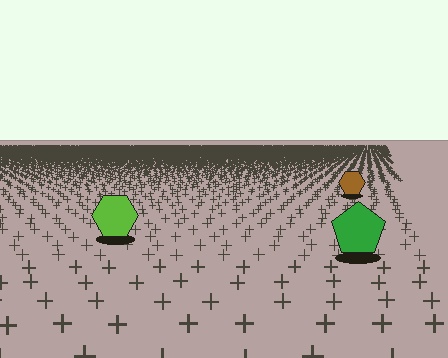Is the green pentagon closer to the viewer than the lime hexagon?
Yes. The green pentagon is closer — you can tell from the texture gradient: the ground texture is coarser near it.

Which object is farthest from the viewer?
The brown hexagon is farthest from the viewer. It appears smaller and the ground texture around it is denser.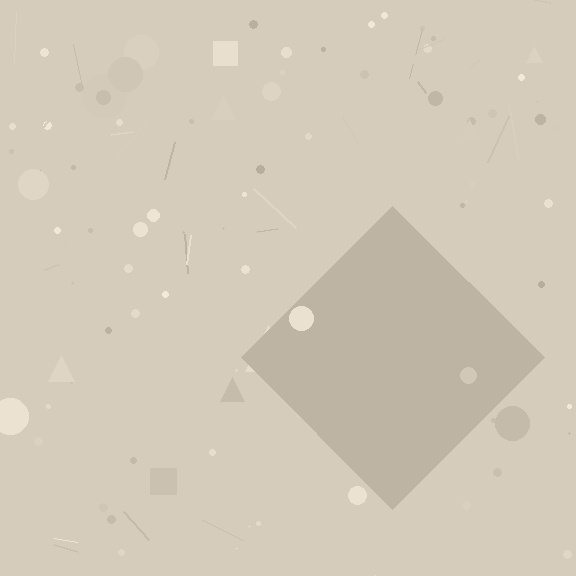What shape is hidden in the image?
A diamond is hidden in the image.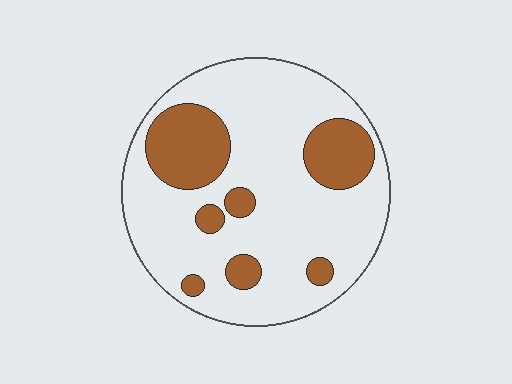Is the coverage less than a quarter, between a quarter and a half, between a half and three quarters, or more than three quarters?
Less than a quarter.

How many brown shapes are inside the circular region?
7.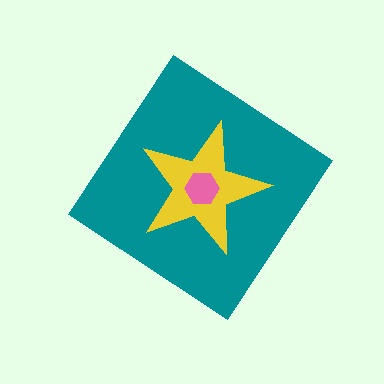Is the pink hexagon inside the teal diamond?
Yes.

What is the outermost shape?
The teal diamond.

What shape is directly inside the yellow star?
The pink hexagon.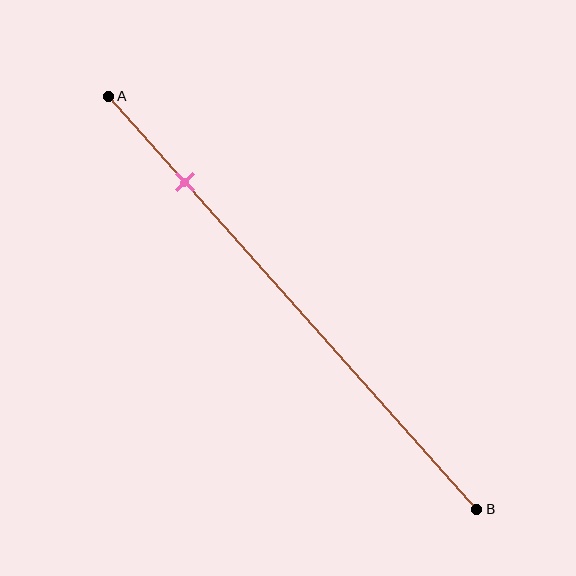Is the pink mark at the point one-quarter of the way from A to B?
No, the mark is at about 20% from A, not at the 25% one-quarter point.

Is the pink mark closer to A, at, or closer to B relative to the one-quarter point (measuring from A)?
The pink mark is closer to point A than the one-quarter point of segment AB.